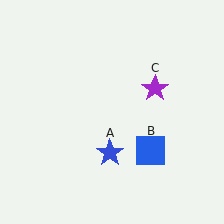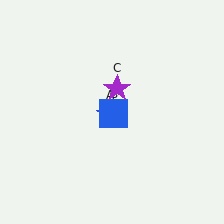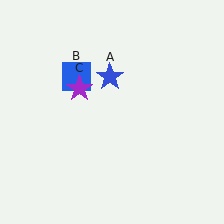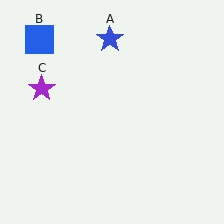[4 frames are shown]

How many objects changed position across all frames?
3 objects changed position: blue star (object A), blue square (object B), purple star (object C).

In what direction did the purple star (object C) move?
The purple star (object C) moved left.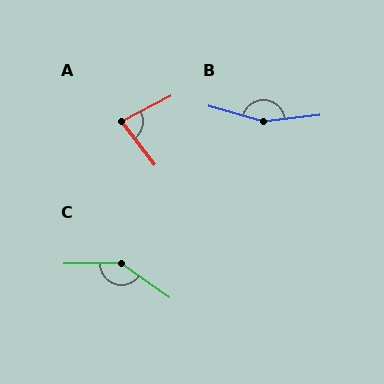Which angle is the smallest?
A, at approximately 80 degrees.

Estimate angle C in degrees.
Approximately 144 degrees.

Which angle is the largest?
B, at approximately 158 degrees.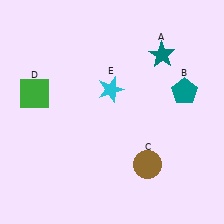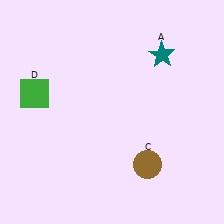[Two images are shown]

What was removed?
The cyan star (E), the teal pentagon (B) were removed in Image 2.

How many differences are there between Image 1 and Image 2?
There are 2 differences between the two images.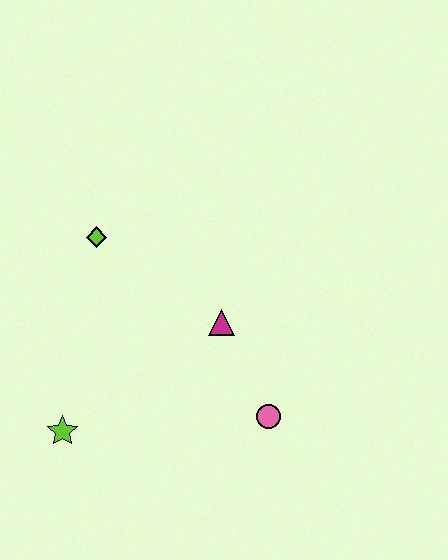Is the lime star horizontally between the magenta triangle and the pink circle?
No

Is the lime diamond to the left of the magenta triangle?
Yes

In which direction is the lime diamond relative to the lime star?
The lime diamond is above the lime star.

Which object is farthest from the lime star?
The pink circle is farthest from the lime star.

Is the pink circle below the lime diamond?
Yes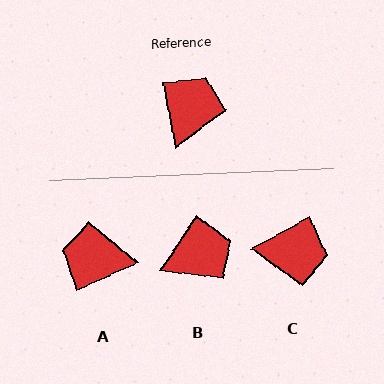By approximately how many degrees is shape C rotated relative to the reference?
Approximately 73 degrees clockwise.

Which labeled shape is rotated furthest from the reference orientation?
A, about 103 degrees away.